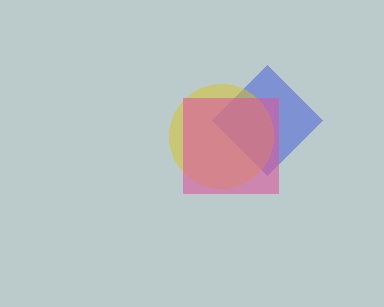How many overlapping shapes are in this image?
There are 3 overlapping shapes in the image.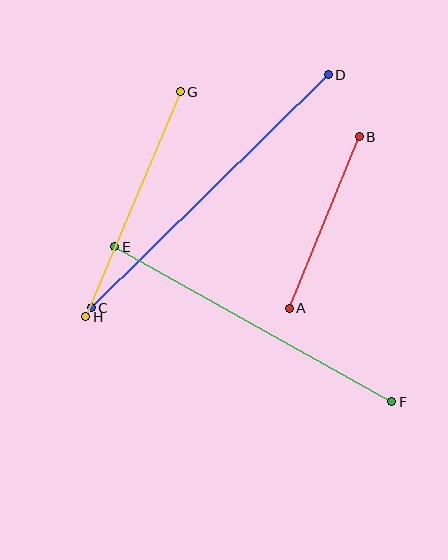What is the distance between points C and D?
The distance is approximately 332 pixels.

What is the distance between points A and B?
The distance is approximately 185 pixels.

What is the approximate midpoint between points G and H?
The midpoint is at approximately (133, 204) pixels.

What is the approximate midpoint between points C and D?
The midpoint is at approximately (210, 191) pixels.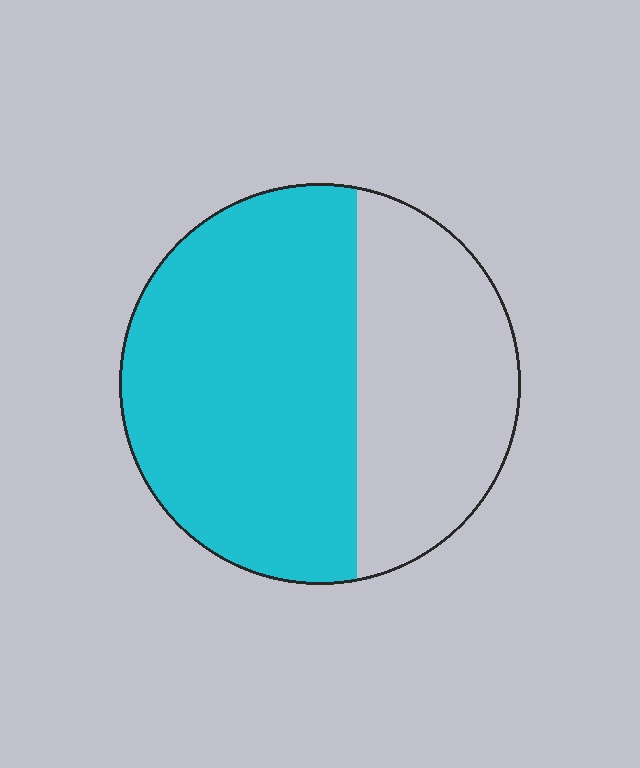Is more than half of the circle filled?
Yes.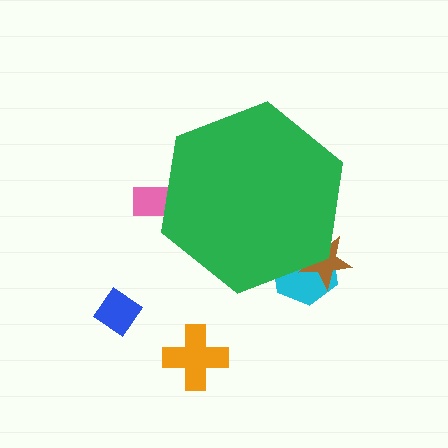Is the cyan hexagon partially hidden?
Yes, the cyan hexagon is partially hidden behind the green hexagon.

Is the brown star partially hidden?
Yes, the brown star is partially hidden behind the green hexagon.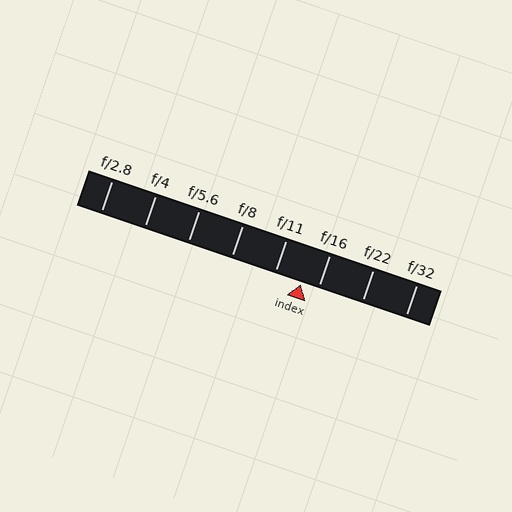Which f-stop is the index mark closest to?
The index mark is closest to f/16.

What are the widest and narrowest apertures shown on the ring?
The widest aperture shown is f/2.8 and the narrowest is f/32.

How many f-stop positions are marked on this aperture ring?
There are 8 f-stop positions marked.